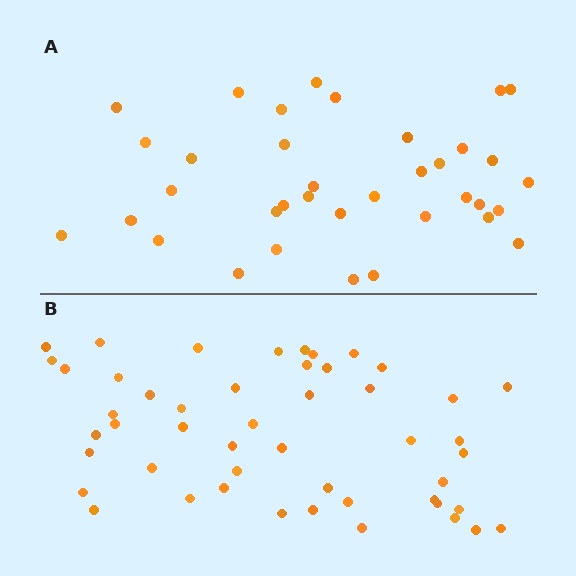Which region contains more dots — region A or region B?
Region B (the bottom region) has more dots.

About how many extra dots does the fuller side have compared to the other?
Region B has approximately 15 more dots than region A.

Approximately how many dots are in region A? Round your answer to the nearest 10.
About 40 dots. (The exact count is 36, which rounds to 40.)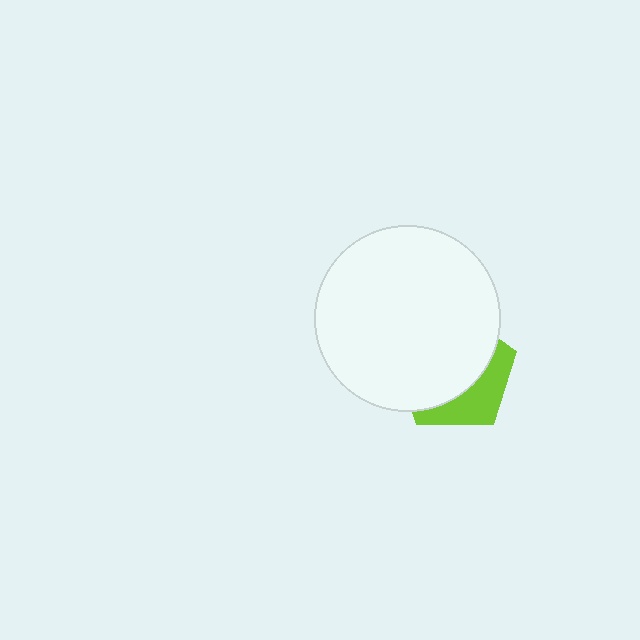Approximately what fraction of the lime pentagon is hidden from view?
Roughly 67% of the lime pentagon is hidden behind the white circle.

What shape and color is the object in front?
The object in front is a white circle.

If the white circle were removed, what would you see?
You would see the complete lime pentagon.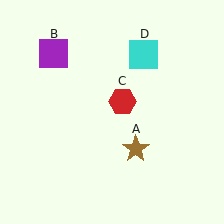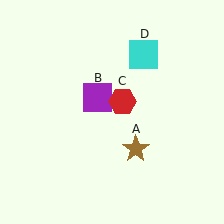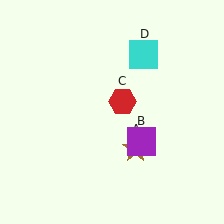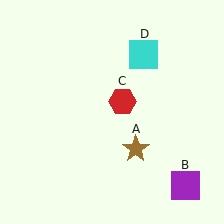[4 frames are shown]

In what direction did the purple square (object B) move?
The purple square (object B) moved down and to the right.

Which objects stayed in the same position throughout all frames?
Brown star (object A) and red hexagon (object C) and cyan square (object D) remained stationary.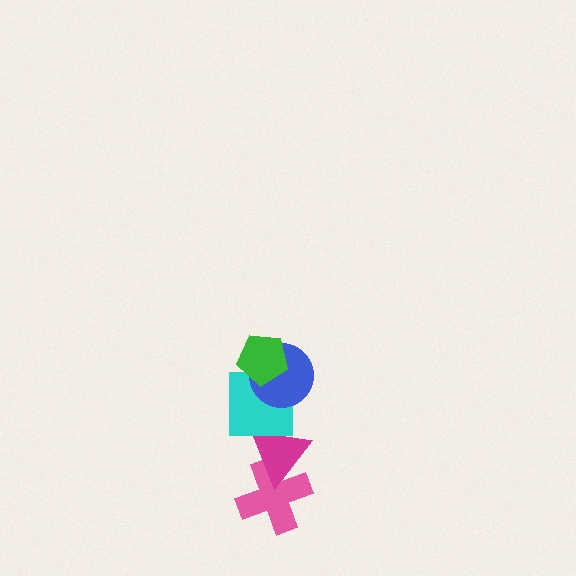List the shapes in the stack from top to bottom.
From top to bottom: the green pentagon, the blue circle, the cyan square, the magenta triangle, the pink cross.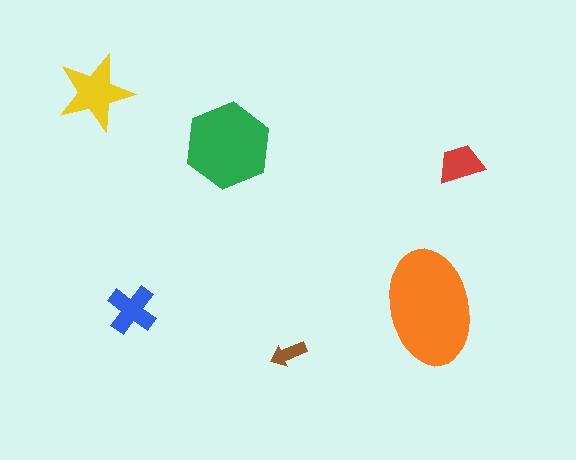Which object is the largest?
The orange ellipse.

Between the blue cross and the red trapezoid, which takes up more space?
The blue cross.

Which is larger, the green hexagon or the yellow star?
The green hexagon.